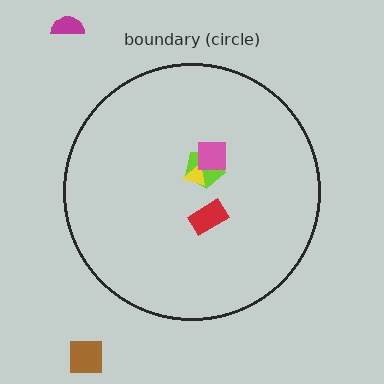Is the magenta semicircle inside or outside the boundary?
Outside.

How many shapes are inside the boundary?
4 inside, 2 outside.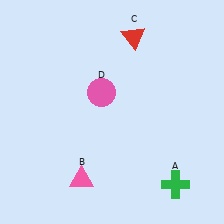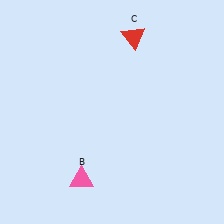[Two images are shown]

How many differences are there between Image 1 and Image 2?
There are 2 differences between the two images.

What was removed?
The green cross (A), the pink circle (D) were removed in Image 2.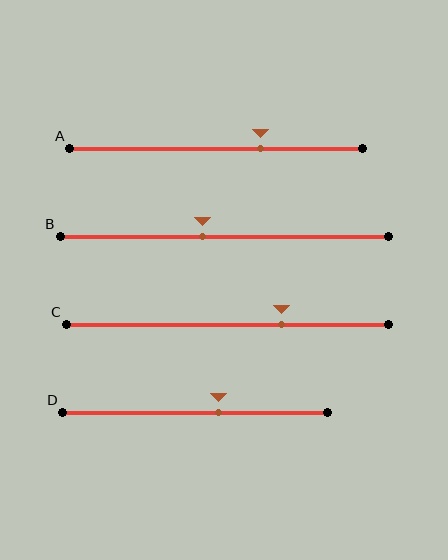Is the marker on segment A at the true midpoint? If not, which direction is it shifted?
No, the marker on segment A is shifted to the right by about 15% of the segment length.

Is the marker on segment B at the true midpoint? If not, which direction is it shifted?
No, the marker on segment B is shifted to the left by about 7% of the segment length.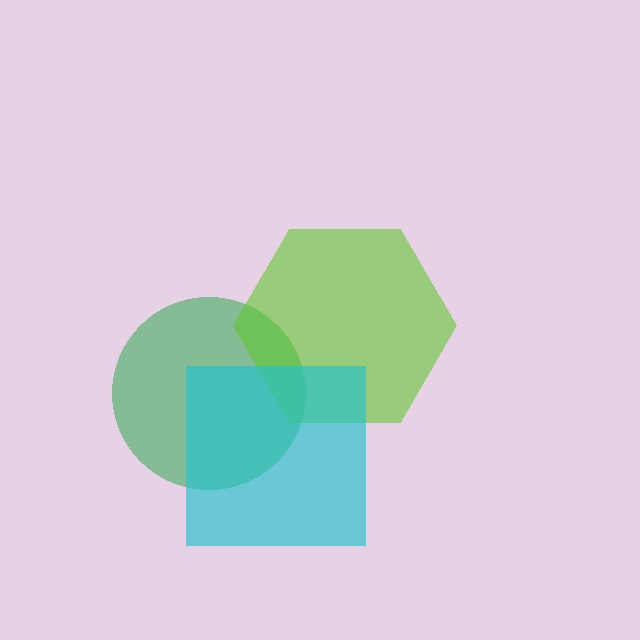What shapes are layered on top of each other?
The layered shapes are: a green circle, a lime hexagon, a cyan square.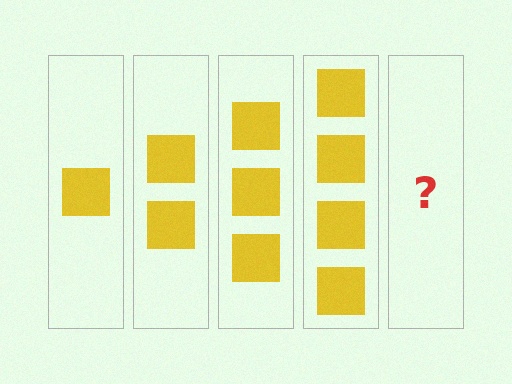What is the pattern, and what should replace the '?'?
The pattern is that each step adds one more square. The '?' should be 5 squares.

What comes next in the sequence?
The next element should be 5 squares.